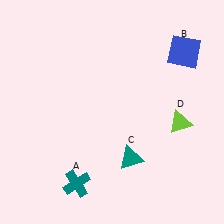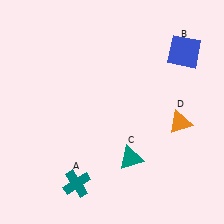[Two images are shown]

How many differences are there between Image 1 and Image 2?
There is 1 difference between the two images.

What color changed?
The triangle (D) changed from lime in Image 1 to orange in Image 2.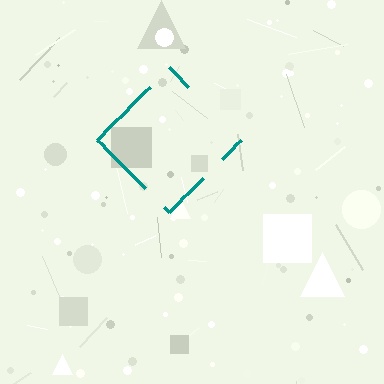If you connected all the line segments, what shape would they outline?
They would outline a diamond.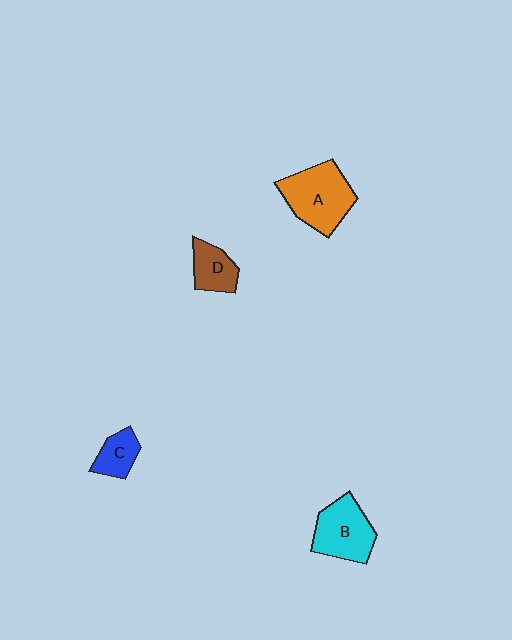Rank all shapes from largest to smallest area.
From largest to smallest: A (orange), B (cyan), D (brown), C (blue).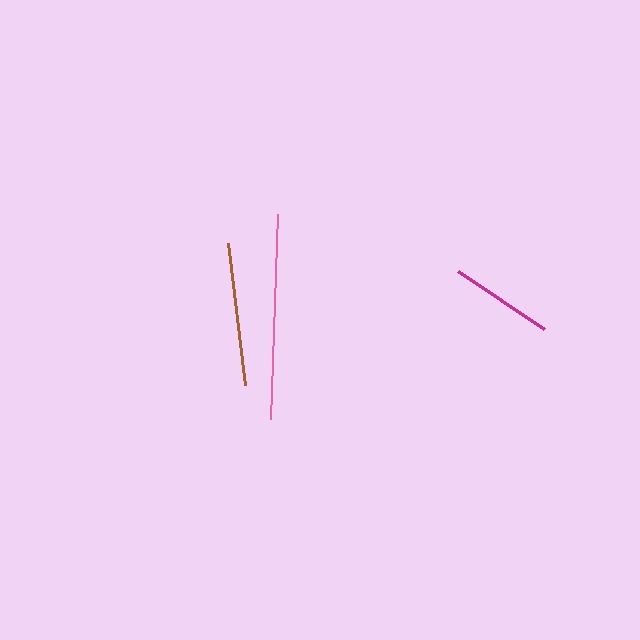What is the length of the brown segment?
The brown segment is approximately 143 pixels long.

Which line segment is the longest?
The pink line is the longest at approximately 205 pixels.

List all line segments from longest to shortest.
From longest to shortest: pink, brown, magenta.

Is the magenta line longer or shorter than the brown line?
The brown line is longer than the magenta line.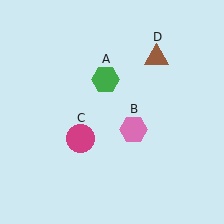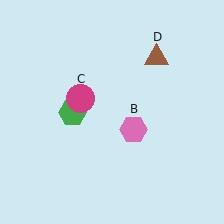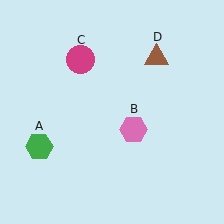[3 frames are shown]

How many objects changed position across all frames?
2 objects changed position: green hexagon (object A), magenta circle (object C).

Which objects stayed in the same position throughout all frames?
Pink hexagon (object B) and brown triangle (object D) remained stationary.